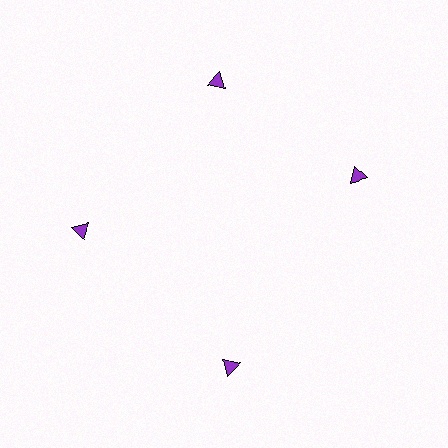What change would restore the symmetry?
The symmetry would be restored by rotating it back into even spacing with its neighbors so that all 4 triangles sit at equal angles and equal distance from the center.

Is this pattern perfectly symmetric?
No. The 4 purple triangles are arranged in a ring, but one element near the 3 o'clock position is rotated out of alignment along the ring, breaking the 4-fold rotational symmetry.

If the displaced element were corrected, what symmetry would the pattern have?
It would have 4-fold rotational symmetry — the pattern would map onto itself every 90 degrees.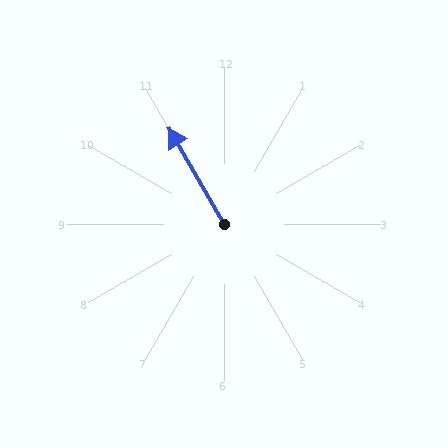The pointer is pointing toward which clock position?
Roughly 11 o'clock.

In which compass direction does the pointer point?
Northwest.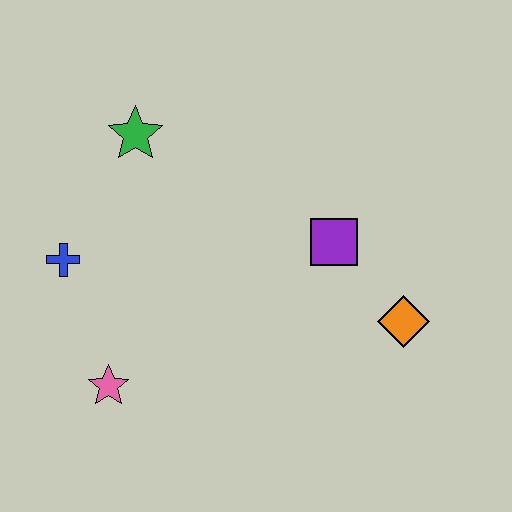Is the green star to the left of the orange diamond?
Yes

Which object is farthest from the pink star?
The orange diamond is farthest from the pink star.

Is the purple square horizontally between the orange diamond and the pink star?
Yes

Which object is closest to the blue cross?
The pink star is closest to the blue cross.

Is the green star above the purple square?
Yes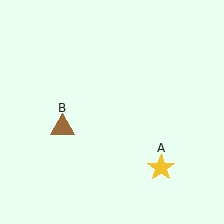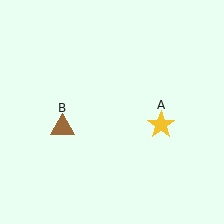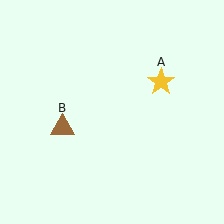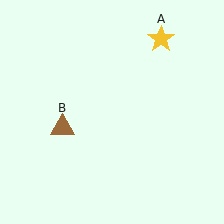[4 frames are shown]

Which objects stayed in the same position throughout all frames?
Brown triangle (object B) remained stationary.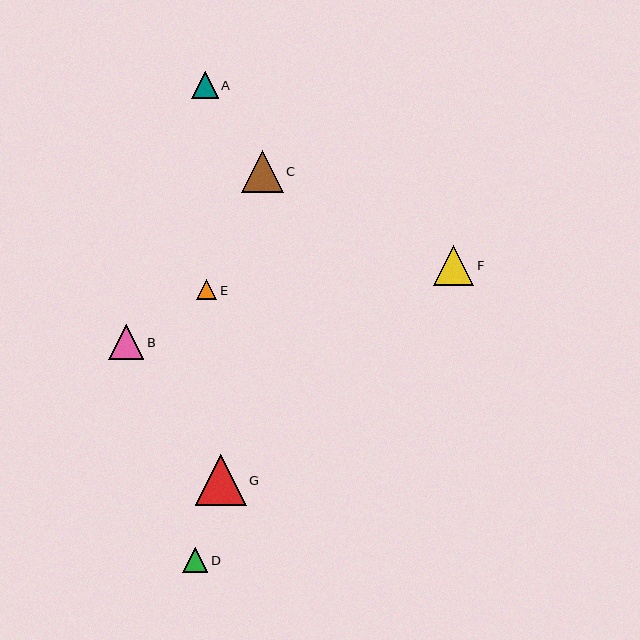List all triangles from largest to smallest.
From largest to smallest: G, C, F, B, A, D, E.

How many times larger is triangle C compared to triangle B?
Triangle C is approximately 1.2 times the size of triangle B.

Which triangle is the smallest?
Triangle E is the smallest with a size of approximately 20 pixels.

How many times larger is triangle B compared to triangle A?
Triangle B is approximately 1.3 times the size of triangle A.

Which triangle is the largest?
Triangle G is the largest with a size of approximately 51 pixels.